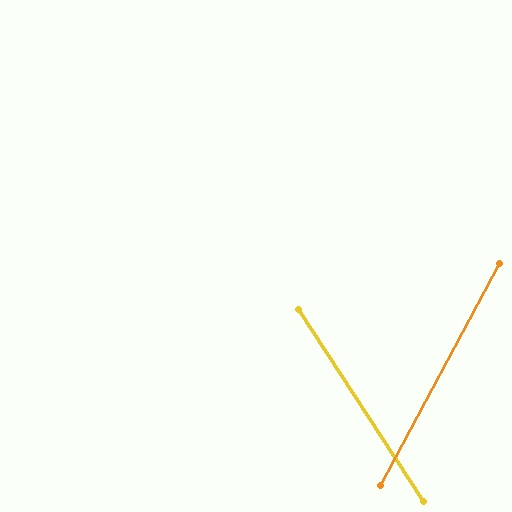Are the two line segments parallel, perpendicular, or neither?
Neither parallel nor perpendicular — they differ by about 61°.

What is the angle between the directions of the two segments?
Approximately 61 degrees.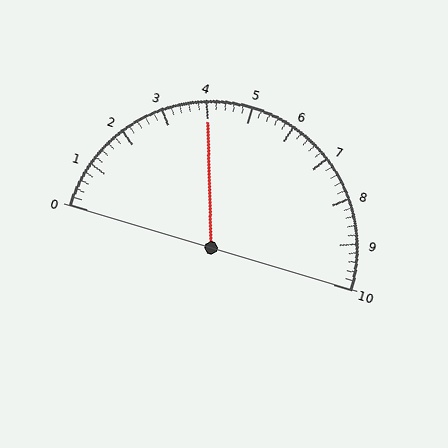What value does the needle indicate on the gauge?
The needle indicates approximately 4.0.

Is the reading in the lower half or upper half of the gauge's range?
The reading is in the lower half of the range (0 to 10).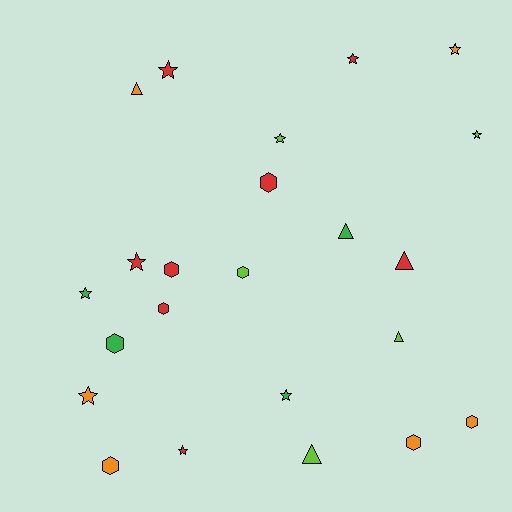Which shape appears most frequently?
Star, with 10 objects.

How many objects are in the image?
There are 23 objects.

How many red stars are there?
There are 4 red stars.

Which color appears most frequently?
Red, with 8 objects.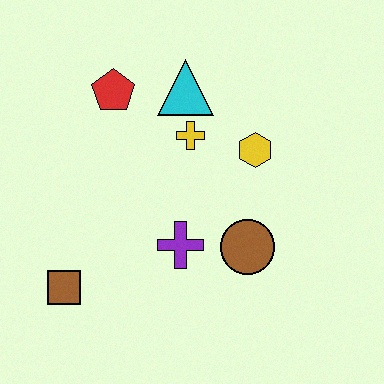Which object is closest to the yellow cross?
The cyan triangle is closest to the yellow cross.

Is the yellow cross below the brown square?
No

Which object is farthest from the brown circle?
The red pentagon is farthest from the brown circle.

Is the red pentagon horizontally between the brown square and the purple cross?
Yes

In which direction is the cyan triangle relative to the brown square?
The cyan triangle is above the brown square.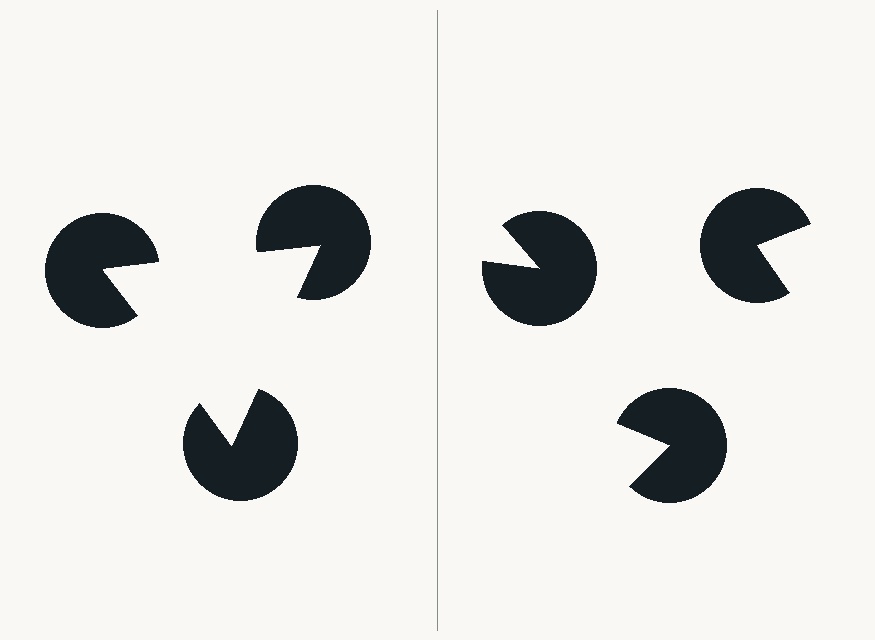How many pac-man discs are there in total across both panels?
6 — 3 on each side.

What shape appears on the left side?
An illusory triangle.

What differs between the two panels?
The pac-man discs are positioned identically on both sides; only the wedge orientations differ. On the left they align to a triangle; on the right they are misaligned.